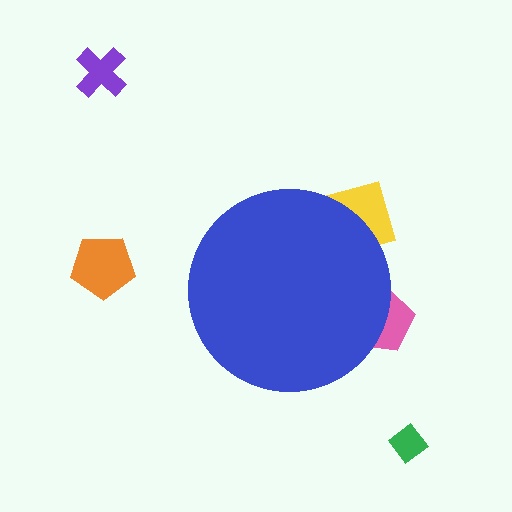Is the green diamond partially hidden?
No, the green diamond is fully visible.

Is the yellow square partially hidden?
Yes, the yellow square is partially hidden behind the blue circle.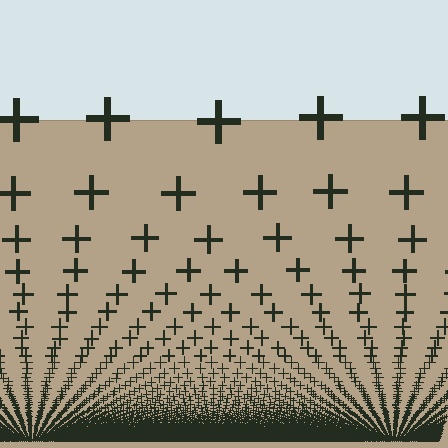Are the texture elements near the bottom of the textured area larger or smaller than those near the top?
Smaller. The gradient is inverted — elements near the bottom are smaller and denser.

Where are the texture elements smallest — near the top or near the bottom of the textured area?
Near the bottom.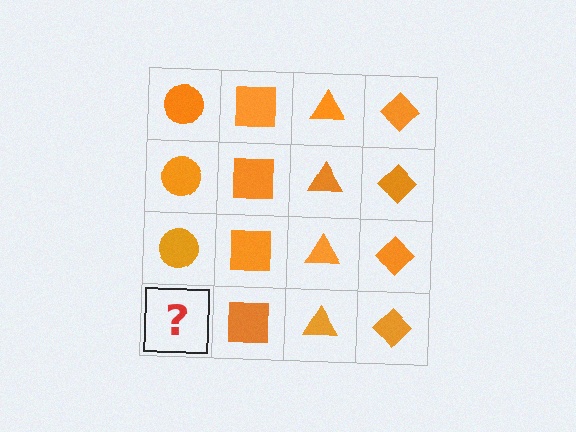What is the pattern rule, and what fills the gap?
The rule is that each column has a consistent shape. The gap should be filled with an orange circle.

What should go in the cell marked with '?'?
The missing cell should contain an orange circle.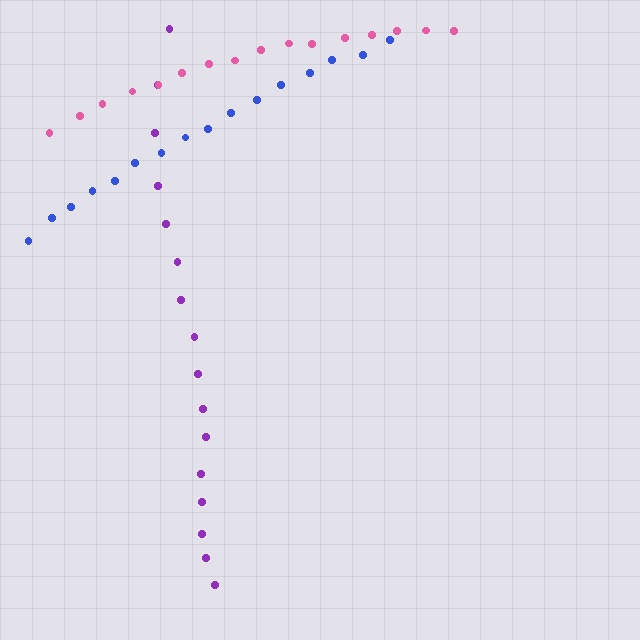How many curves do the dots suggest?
There are 3 distinct paths.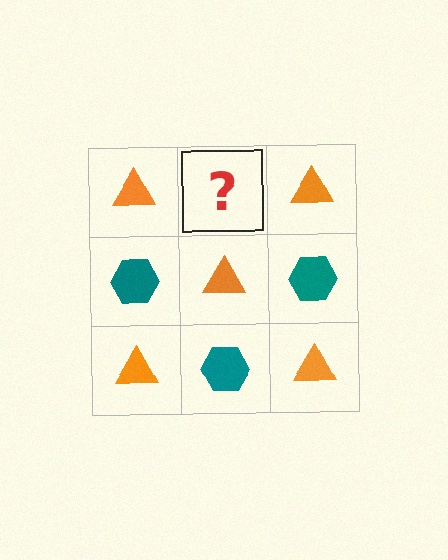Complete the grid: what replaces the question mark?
The question mark should be replaced with a teal hexagon.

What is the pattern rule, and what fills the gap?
The rule is that it alternates orange triangle and teal hexagon in a checkerboard pattern. The gap should be filled with a teal hexagon.